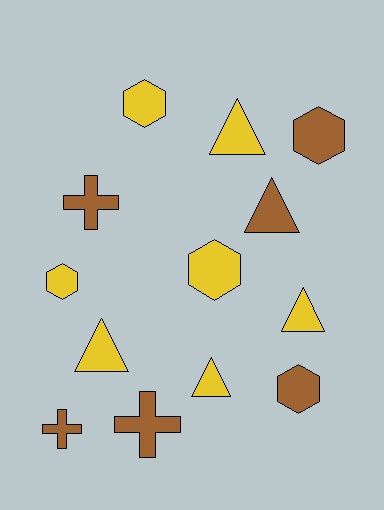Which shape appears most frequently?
Hexagon, with 5 objects.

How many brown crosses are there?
There are 3 brown crosses.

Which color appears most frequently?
Yellow, with 7 objects.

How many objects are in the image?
There are 13 objects.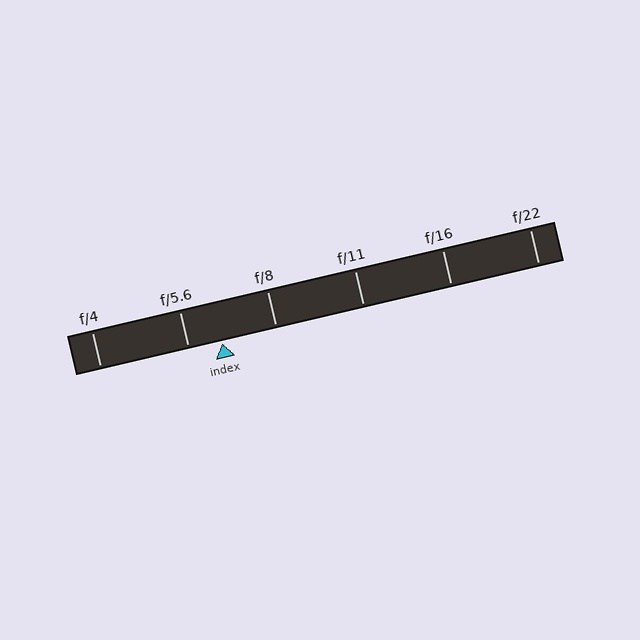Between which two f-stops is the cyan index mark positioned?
The index mark is between f/5.6 and f/8.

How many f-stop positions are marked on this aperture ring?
There are 6 f-stop positions marked.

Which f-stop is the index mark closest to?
The index mark is closest to f/5.6.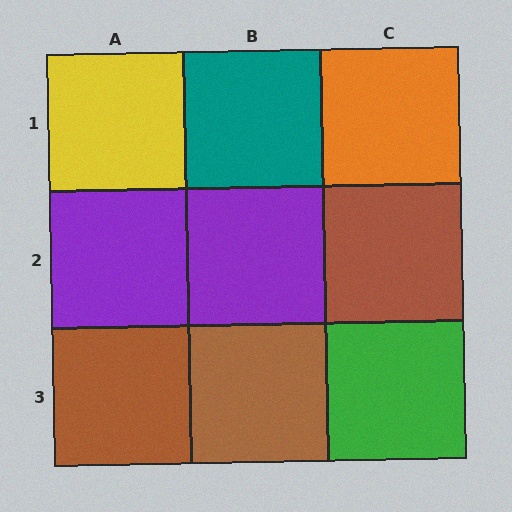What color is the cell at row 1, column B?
Teal.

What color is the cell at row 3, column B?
Brown.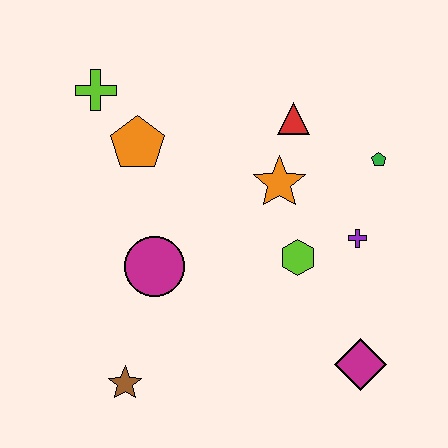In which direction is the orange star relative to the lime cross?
The orange star is to the right of the lime cross.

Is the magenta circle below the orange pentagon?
Yes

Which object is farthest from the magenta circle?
The green pentagon is farthest from the magenta circle.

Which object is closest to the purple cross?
The lime hexagon is closest to the purple cross.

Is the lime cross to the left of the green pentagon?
Yes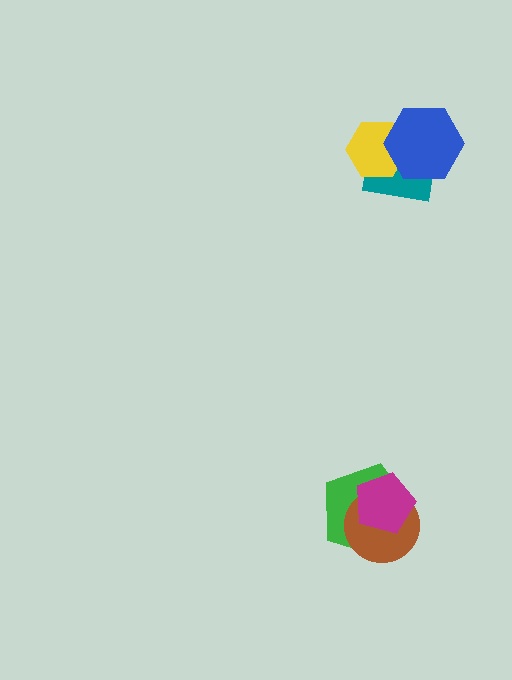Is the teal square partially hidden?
Yes, it is partially covered by another shape.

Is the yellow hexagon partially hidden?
Yes, it is partially covered by another shape.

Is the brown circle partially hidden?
Yes, it is partially covered by another shape.